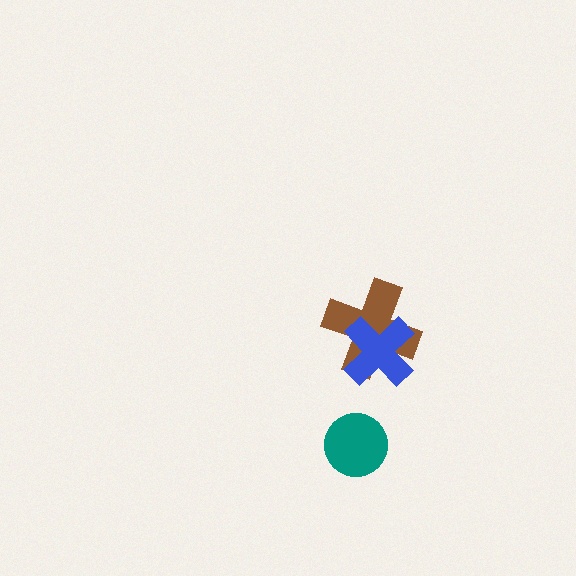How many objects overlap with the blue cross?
1 object overlaps with the blue cross.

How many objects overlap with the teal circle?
0 objects overlap with the teal circle.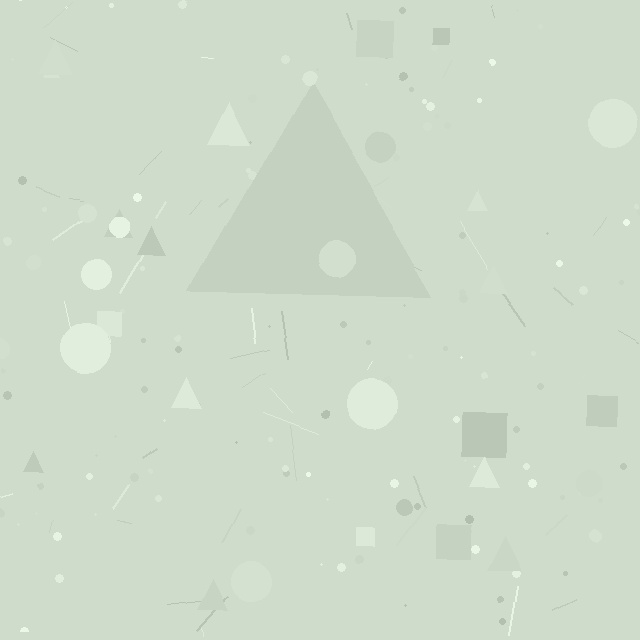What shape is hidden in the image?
A triangle is hidden in the image.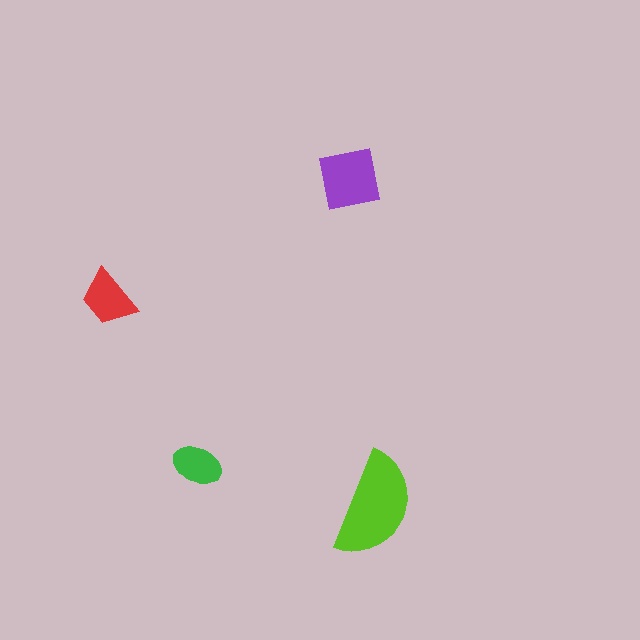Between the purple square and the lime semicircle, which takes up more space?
The lime semicircle.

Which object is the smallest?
The green ellipse.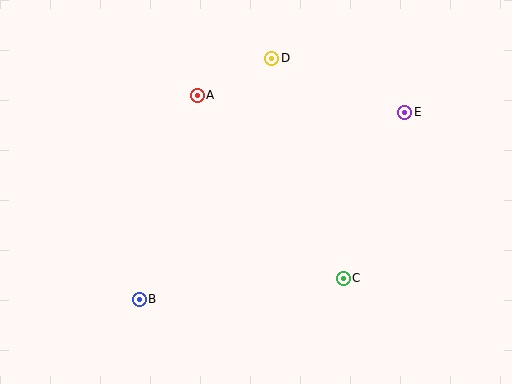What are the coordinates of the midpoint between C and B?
The midpoint between C and B is at (241, 289).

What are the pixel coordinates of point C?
Point C is at (343, 278).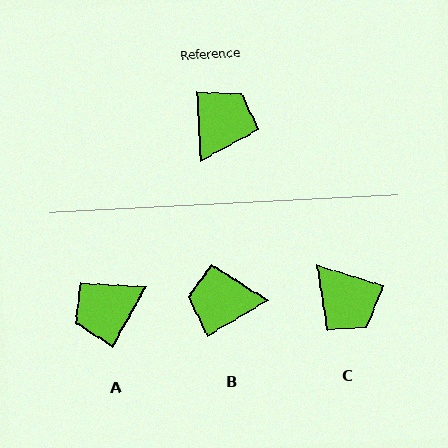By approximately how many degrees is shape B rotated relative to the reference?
Approximately 118 degrees counter-clockwise.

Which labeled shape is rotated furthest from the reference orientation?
A, about 148 degrees away.